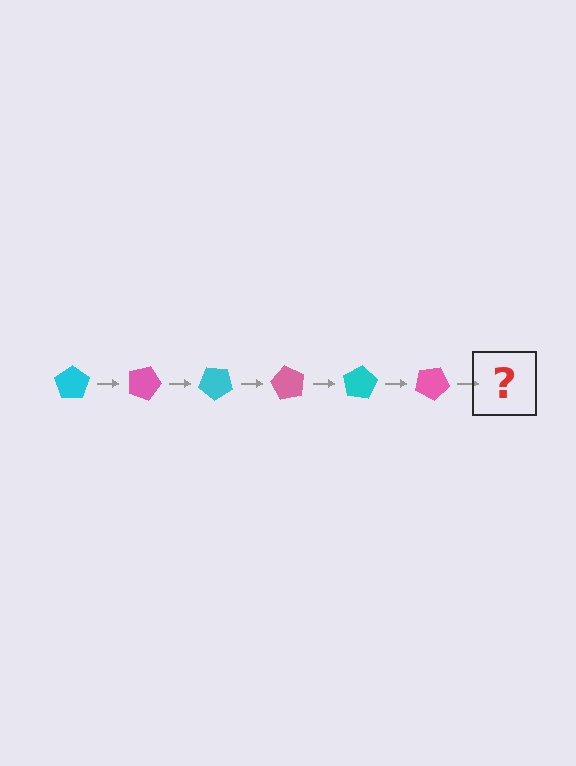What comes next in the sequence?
The next element should be a cyan pentagon, rotated 120 degrees from the start.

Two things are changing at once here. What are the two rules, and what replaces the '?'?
The two rules are that it rotates 20 degrees each step and the color cycles through cyan and pink. The '?' should be a cyan pentagon, rotated 120 degrees from the start.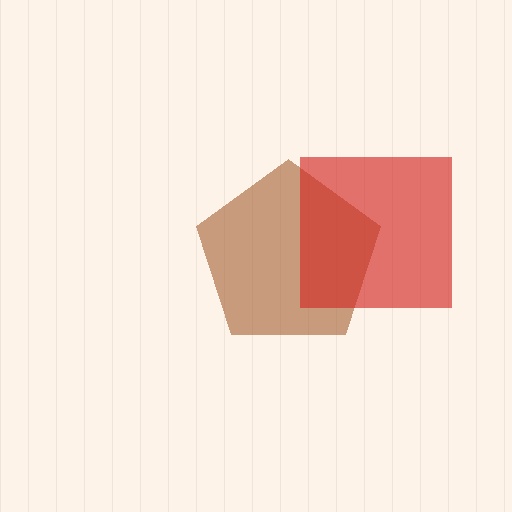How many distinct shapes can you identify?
There are 2 distinct shapes: a brown pentagon, a red square.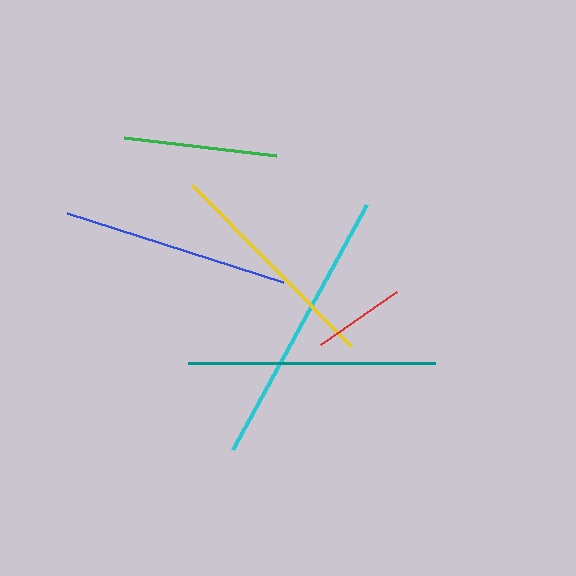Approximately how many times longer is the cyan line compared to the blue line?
The cyan line is approximately 1.2 times the length of the blue line.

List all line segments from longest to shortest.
From longest to shortest: cyan, teal, blue, yellow, green, red.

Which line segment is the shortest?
The red line is the shortest at approximately 92 pixels.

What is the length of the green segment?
The green segment is approximately 153 pixels long.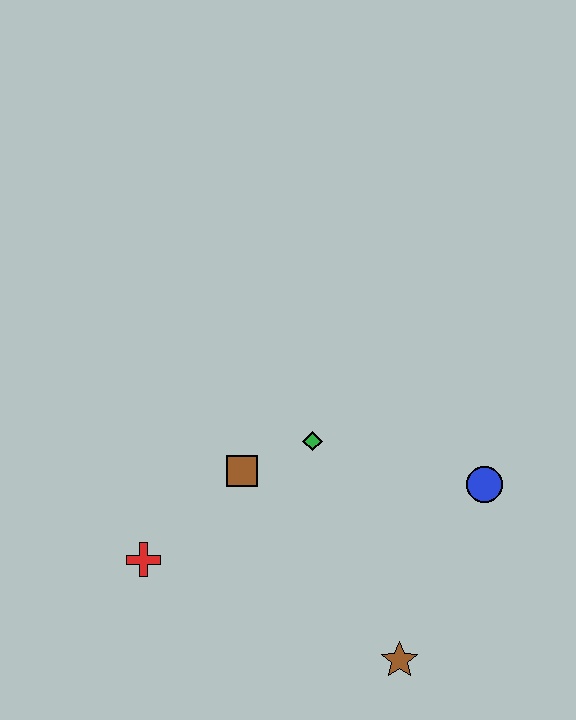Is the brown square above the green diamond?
No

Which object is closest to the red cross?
The brown square is closest to the red cross.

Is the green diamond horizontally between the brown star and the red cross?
Yes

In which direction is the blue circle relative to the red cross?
The blue circle is to the right of the red cross.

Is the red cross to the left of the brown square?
Yes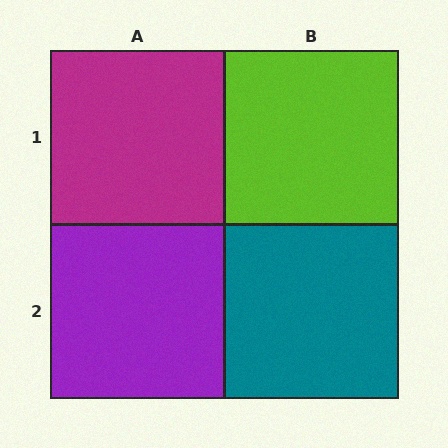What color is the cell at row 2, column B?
Teal.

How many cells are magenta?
1 cell is magenta.